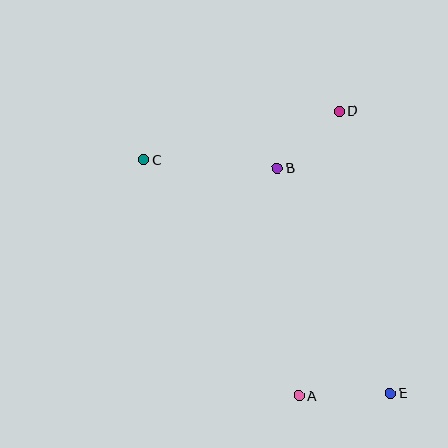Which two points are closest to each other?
Points B and D are closest to each other.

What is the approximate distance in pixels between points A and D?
The distance between A and D is approximately 287 pixels.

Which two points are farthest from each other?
Points C and E are farthest from each other.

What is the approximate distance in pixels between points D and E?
The distance between D and E is approximately 287 pixels.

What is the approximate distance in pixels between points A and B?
The distance between A and B is approximately 229 pixels.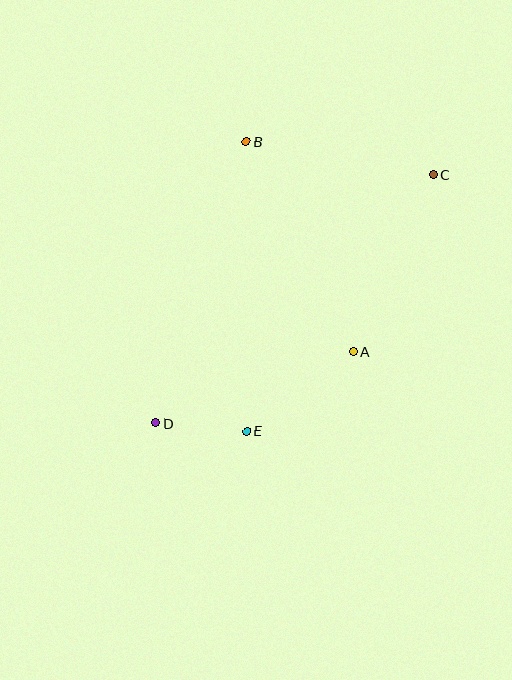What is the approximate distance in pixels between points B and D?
The distance between B and D is approximately 295 pixels.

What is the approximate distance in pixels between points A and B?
The distance between A and B is approximately 235 pixels.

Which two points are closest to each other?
Points D and E are closest to each other.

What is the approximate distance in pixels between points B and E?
The distance between B and E is approximately 289 pixels.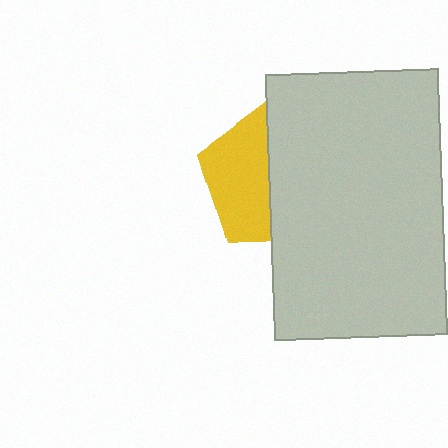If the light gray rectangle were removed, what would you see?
You would see the complete yellow pentagon.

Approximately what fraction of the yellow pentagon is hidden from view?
Roughly 55% of the yellow pentagon is hidden behind the light gray rectangle.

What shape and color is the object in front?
The object in front is a light gray rectangle.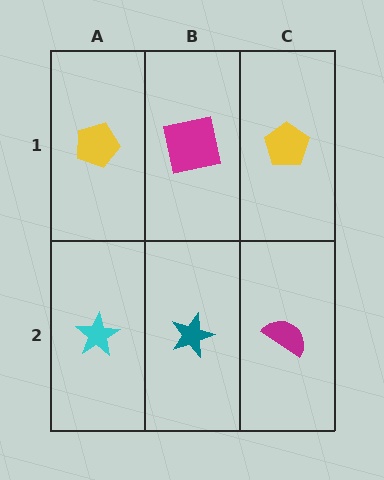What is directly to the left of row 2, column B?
A cyan star.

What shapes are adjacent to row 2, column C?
A yellow pentagon (row 1, column C), a teal star (row 2, column B).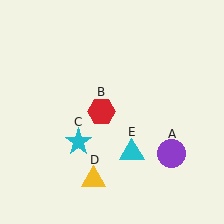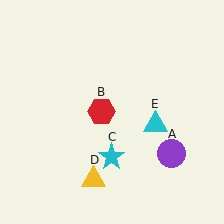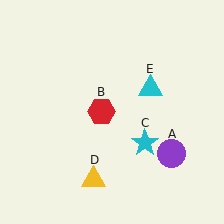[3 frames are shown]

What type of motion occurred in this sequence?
The cyan star (object C), cyan triangle (object E) rotated counterclockwise around the center of the scene.